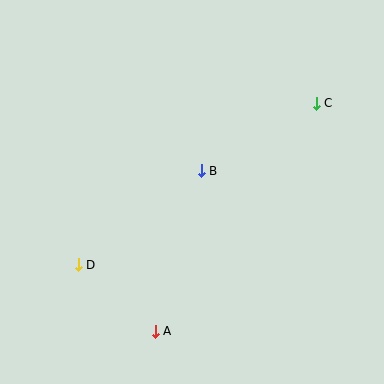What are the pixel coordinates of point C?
Point C is at (316, 103).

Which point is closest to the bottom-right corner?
Point A is closest to the bottom-right corner.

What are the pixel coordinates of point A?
Point A is at (155, 331).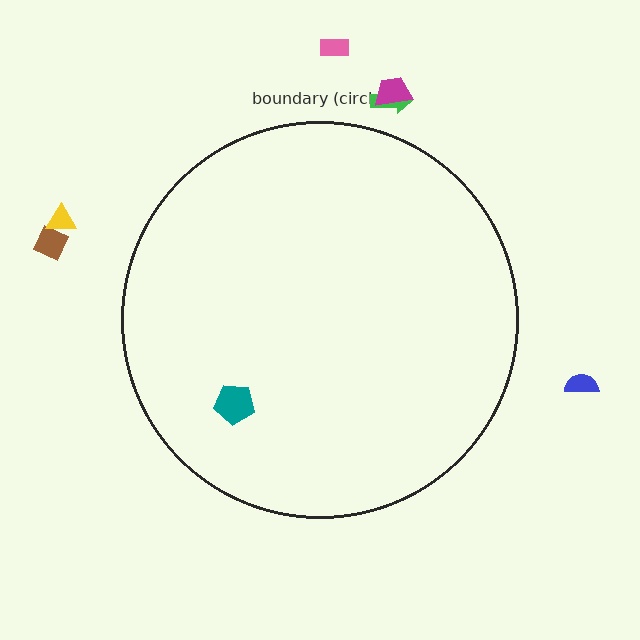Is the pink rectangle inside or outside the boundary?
Outside.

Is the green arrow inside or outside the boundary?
Outside.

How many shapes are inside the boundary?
1 inside, 6 outside.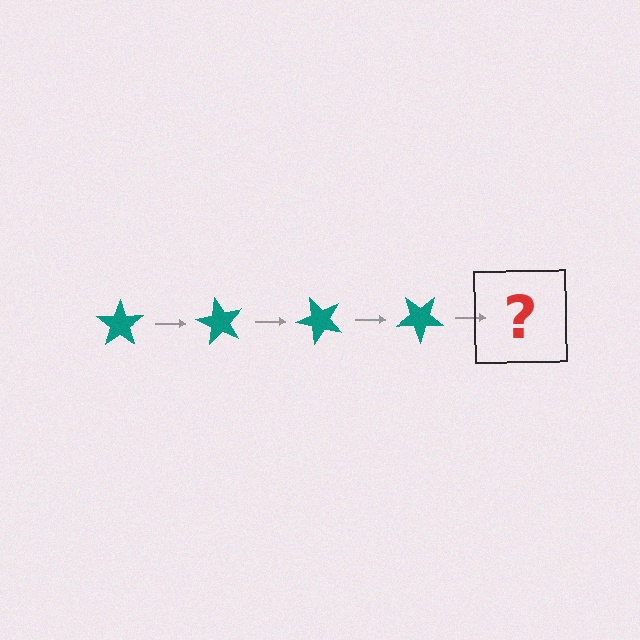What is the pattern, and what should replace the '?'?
The pattern is that the star rotates 60 degrees each step. The '?' should be a teal star rotated 240 degrees.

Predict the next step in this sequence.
The next step is a teal star rotated 240 degrees.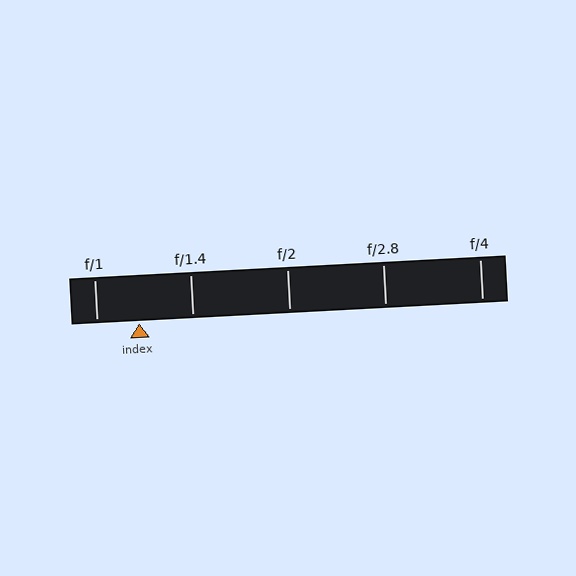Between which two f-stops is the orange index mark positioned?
The index mark is between f/1 and f/1.4.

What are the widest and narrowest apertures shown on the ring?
The widest aperture shown is f/1 and the narrowest is f/4.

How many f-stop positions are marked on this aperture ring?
There are 5 f-stop positions marked.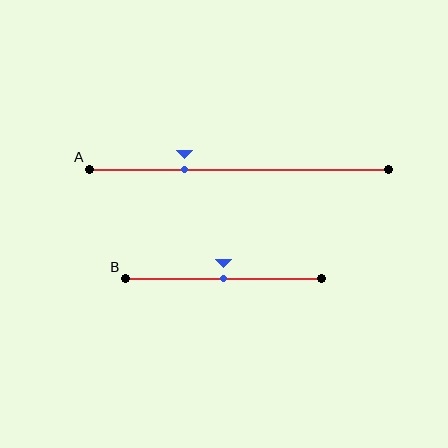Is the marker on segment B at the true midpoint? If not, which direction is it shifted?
Yes, the marker on segment B is at the true midpoint.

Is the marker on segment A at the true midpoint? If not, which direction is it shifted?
No, the marker on segment A is shifted to the left by about 18% of the segment length.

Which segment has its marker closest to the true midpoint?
Segment B has its marker closest to the true midpoint.